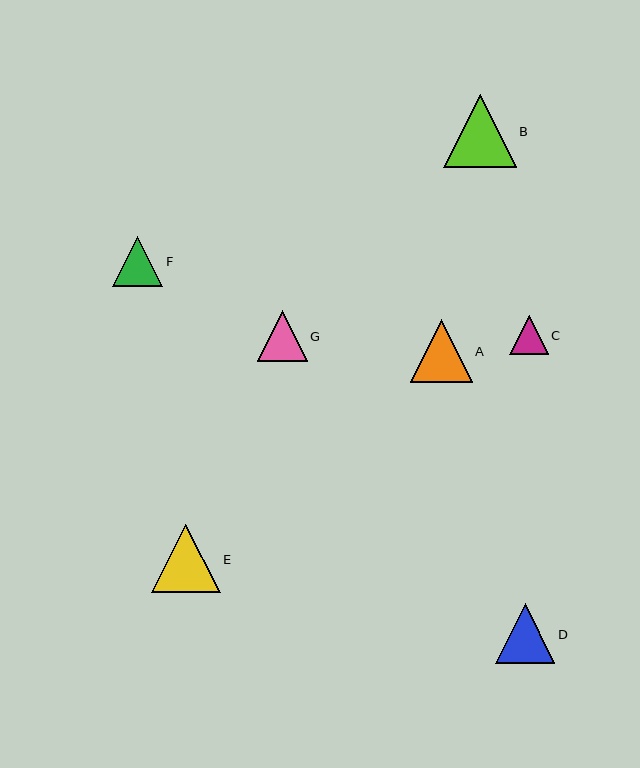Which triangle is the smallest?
Triangle C is the smallest with a size of approximately 39 pixels.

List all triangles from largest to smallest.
From largest to smallest: B, E, A, D, F, G, C.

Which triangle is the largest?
Triangle B is the largest with a size of approximately 73 pixels.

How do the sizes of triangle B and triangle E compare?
Triangle B and triangle E are approximately the same size.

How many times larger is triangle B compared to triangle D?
Triangle B is approximately 1.2 times the size of triangle D.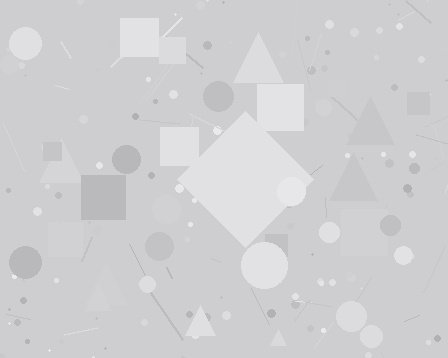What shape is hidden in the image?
A diamond is hidden in the image.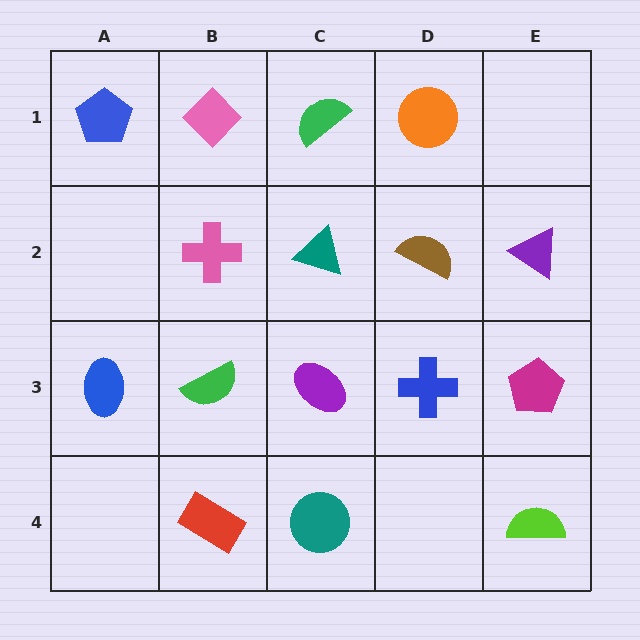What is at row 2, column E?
A purple triangle.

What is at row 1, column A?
A blue pentagon.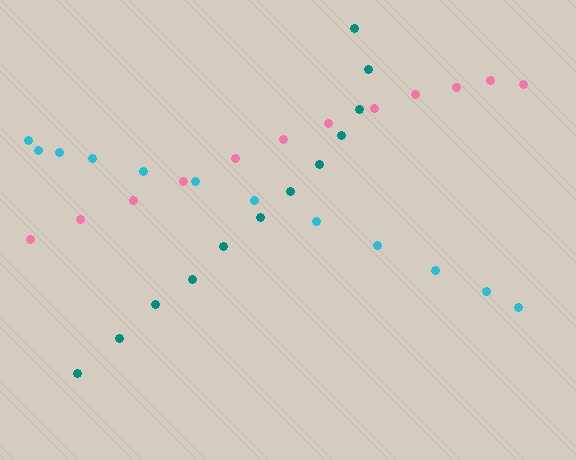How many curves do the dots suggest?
There are 3 distinct paths.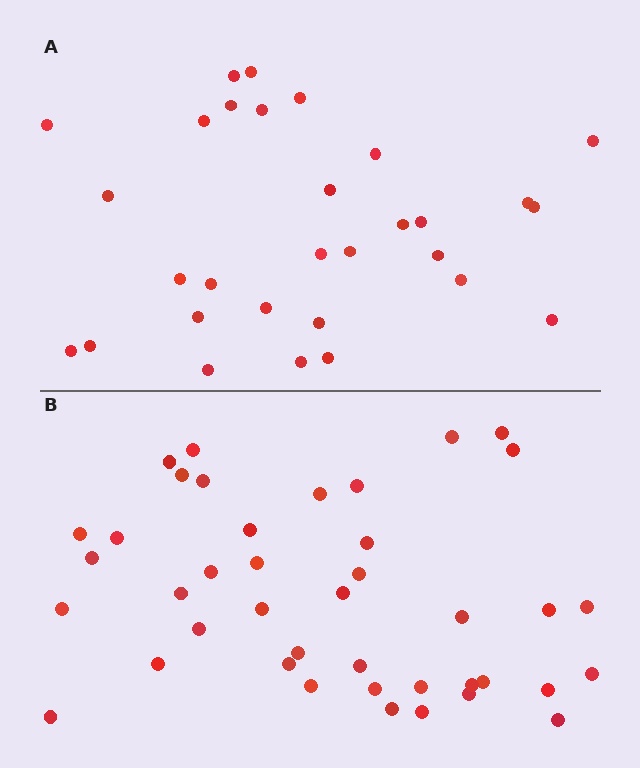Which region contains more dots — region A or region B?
Region B (the bottom region) has more dots.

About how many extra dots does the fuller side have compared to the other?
Region B has roughly 12 or so more dots than region A.